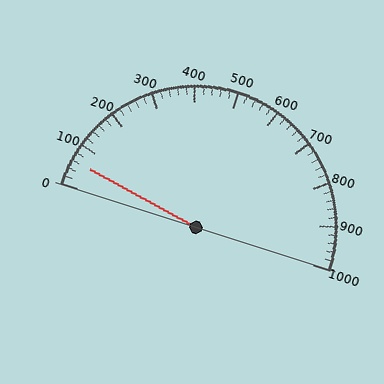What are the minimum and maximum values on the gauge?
The gauge ranges from 0 to 1000.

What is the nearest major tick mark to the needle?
The nearest major tick mark is 100.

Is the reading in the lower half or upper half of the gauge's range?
The reading is in the lower half of the range (0 to 1000).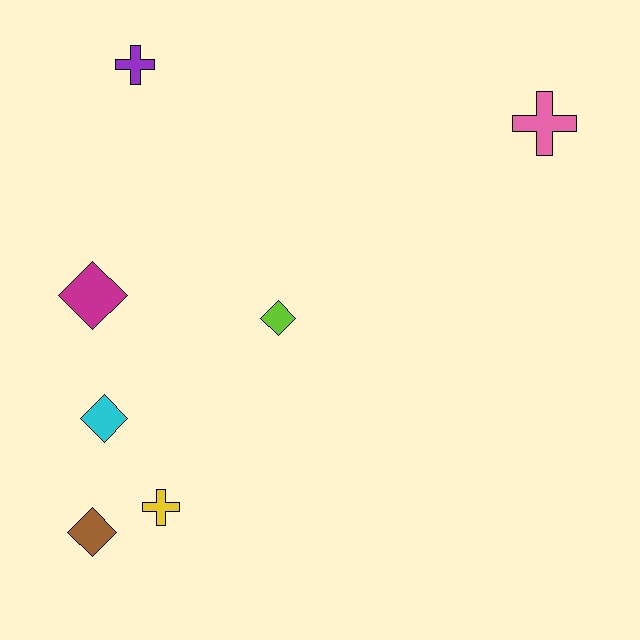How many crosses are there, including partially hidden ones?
There are 3 crosses.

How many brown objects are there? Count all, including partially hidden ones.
There is 1 brown object.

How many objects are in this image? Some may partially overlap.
There are 7 objects.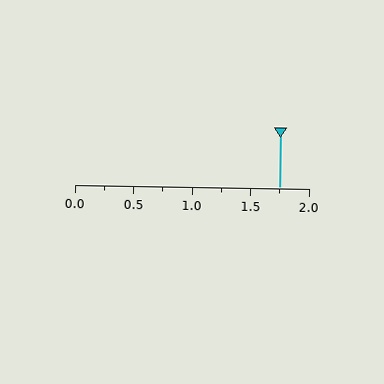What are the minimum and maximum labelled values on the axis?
The axis runs from 0.0 to 2.0.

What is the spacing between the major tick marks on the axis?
The major ticks are spaced 0.5 apart.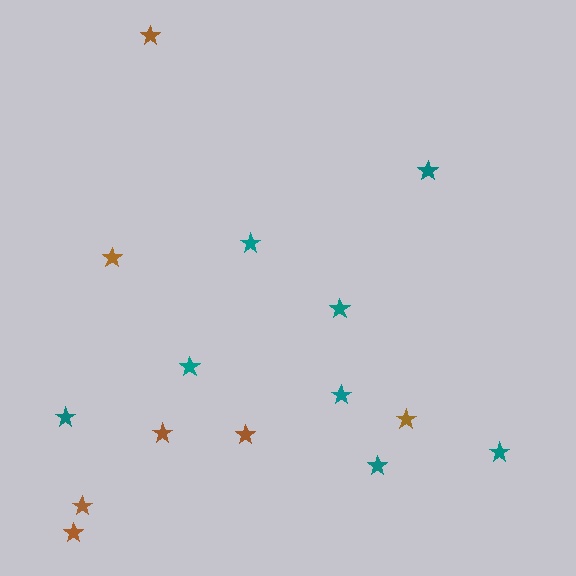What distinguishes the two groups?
There are 2 groups: one group of brown stars (7) and one group of teal stars (8).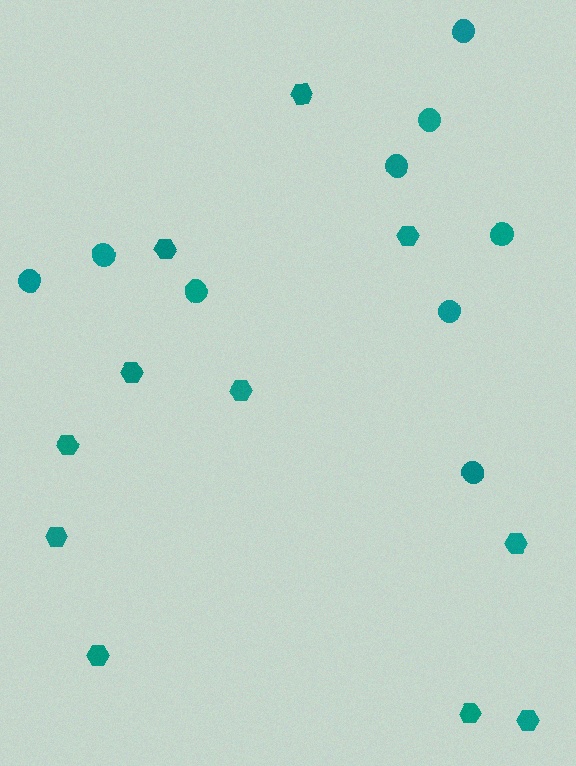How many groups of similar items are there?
There are 2 groups: one group of circles (9) and one group of hexagons (11).